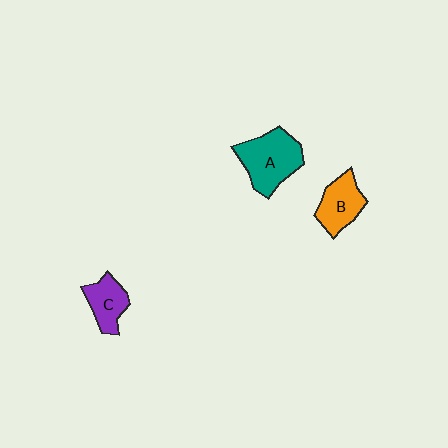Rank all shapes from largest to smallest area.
From largest to smallest: A (teal), B (orange), C (purple).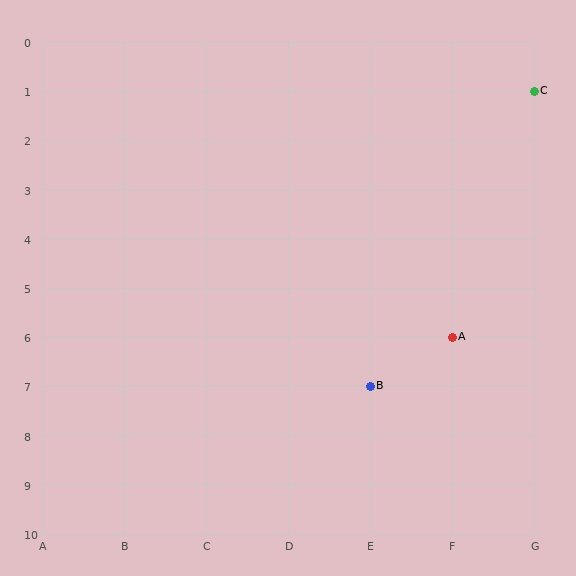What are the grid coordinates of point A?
Point A is at grid coordinates (F, 6).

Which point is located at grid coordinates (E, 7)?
Point B is at (E, 7).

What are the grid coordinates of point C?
Point C is at grid coordinates (G, 1).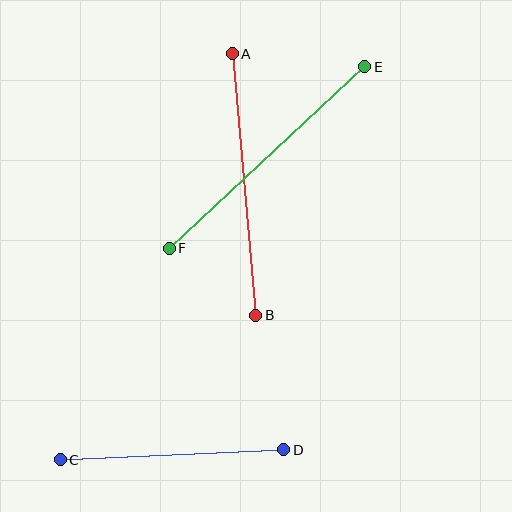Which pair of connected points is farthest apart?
Points E and F are farthest apart.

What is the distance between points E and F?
The distance is approximately 267 pixels.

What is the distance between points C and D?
The distance is approximately 224 pixels.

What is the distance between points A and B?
The distance is approximately 263 pixels.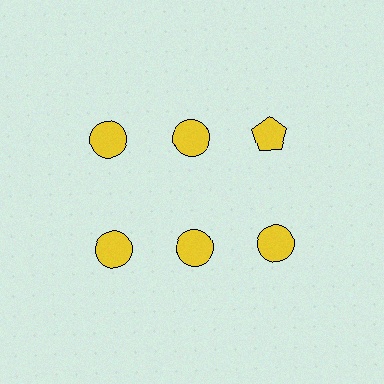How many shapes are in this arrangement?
There are 6 shapes arranged in a grid pattern.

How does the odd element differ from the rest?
It has a different shape: pentagon instead of circle.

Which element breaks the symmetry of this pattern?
The yellow pentagon in the top row, center column breaks the symmetry. All other shapes are yellow circles.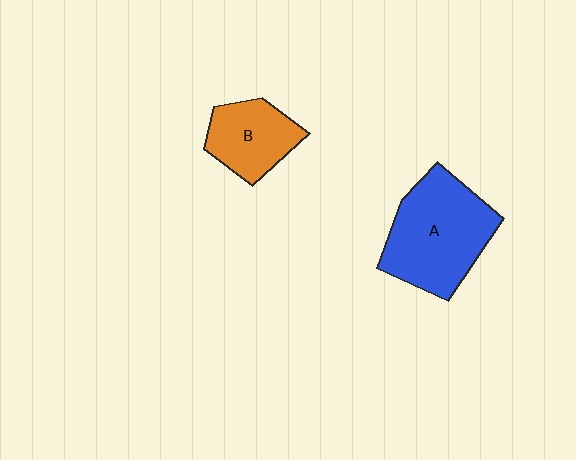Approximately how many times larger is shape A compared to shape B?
Approximately 1.7 times.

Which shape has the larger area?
Shape A (blue).